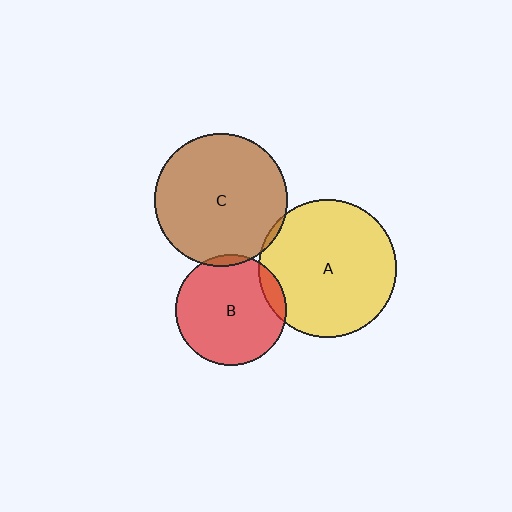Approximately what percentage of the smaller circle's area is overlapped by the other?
Approximately 10%.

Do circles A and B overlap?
Yes.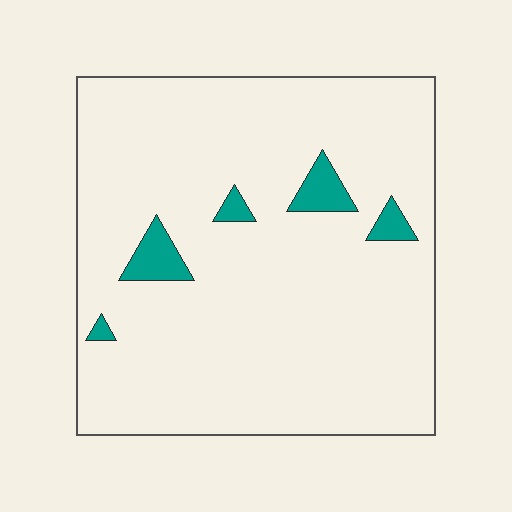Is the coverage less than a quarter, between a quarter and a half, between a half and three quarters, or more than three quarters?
Less than a quarter.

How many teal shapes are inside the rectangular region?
5.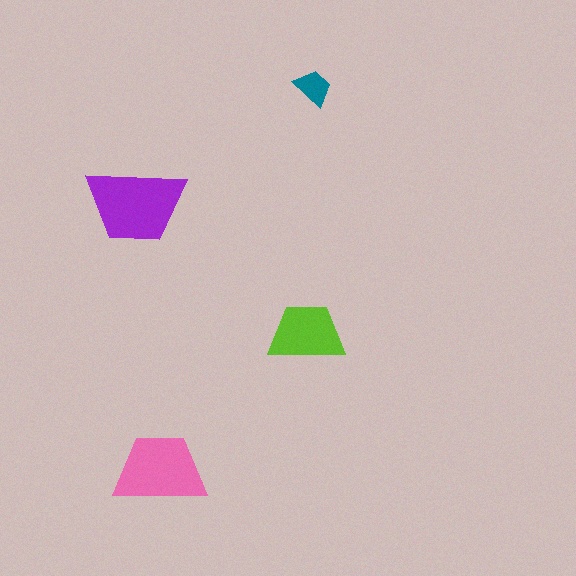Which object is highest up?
The teal trapezoid is topmost.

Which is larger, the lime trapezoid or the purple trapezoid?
The purple one.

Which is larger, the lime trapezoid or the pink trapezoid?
The pink one.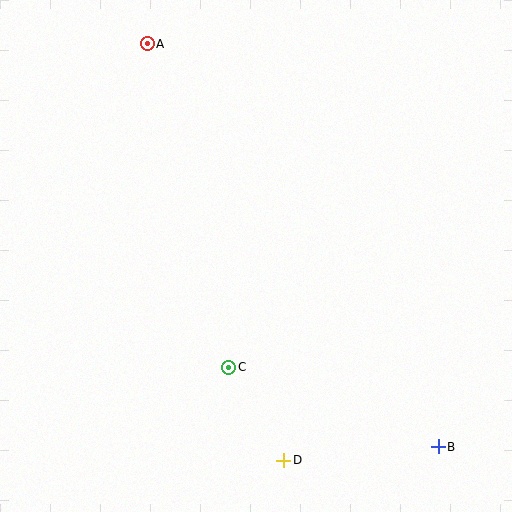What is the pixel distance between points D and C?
The distance between D and C is 108 pixels.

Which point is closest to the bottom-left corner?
Point C is closest to the bottom-left corner.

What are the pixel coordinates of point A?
Point A is at (147, 44).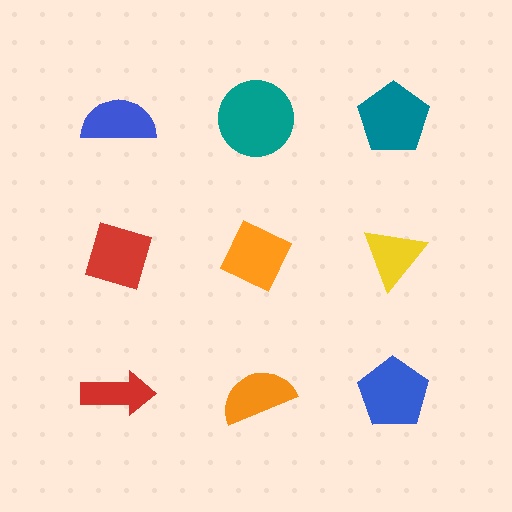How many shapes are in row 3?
3 shapes.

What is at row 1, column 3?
A teal pentagon.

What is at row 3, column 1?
A red arrow.